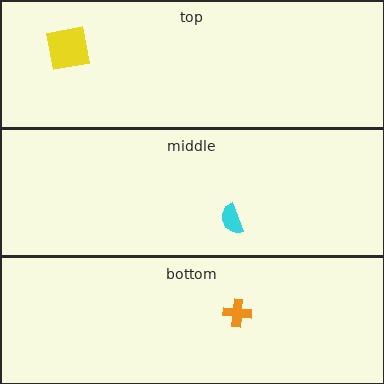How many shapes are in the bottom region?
1.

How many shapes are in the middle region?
1.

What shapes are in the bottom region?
The orange cross.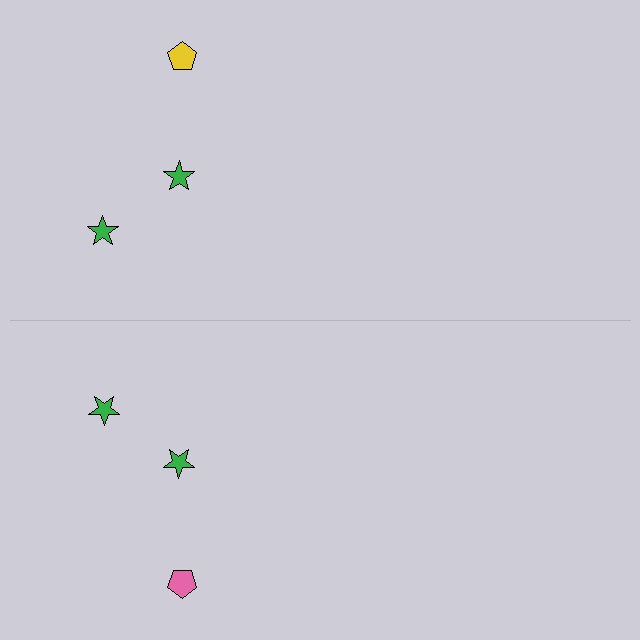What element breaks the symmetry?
The pink pentagon on the bottom side breaks the symmetry — its mirror counterpart is yellow.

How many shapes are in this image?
There are 6 shapes in this image.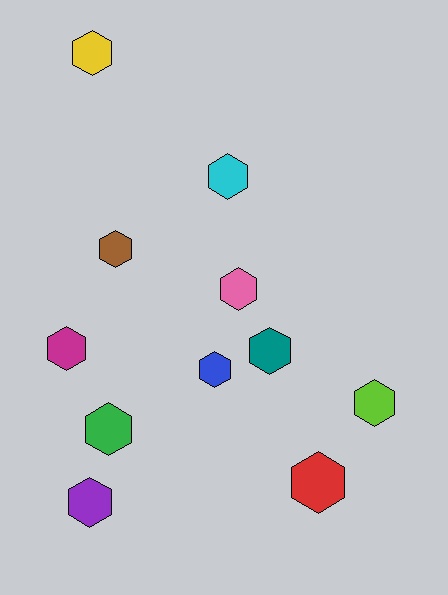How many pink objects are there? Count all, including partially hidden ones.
There is 1 pink object.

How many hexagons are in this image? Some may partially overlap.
There are 11 hexagons.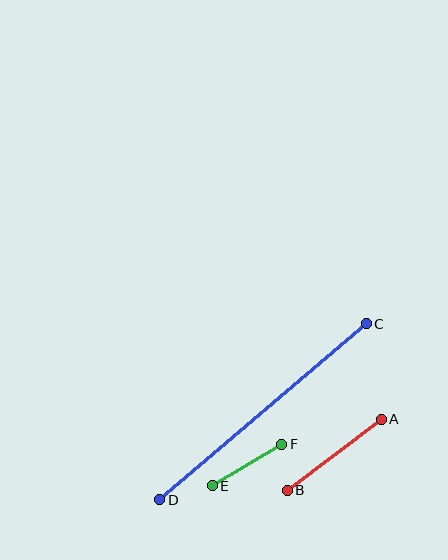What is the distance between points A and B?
The distance is approximately 118 pixels.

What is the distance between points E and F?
The distance is approximately 81 pixels.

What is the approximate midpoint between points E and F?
The midpoint is at approximately (247, 465) pixels.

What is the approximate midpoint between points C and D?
The midpoint is at approximately (263, 412) pixels.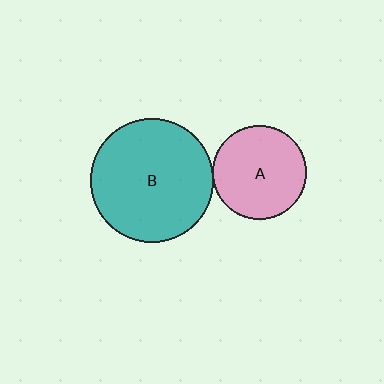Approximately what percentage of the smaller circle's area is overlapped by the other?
Approximately 5%.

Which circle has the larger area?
Circle B (teal).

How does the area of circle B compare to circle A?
Approximately 1.7 times.